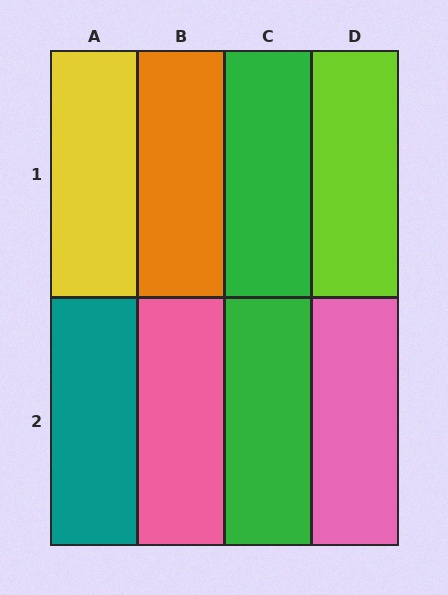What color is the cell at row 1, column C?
Green.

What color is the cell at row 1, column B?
Orange.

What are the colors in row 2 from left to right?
Teal, pink, green, pink.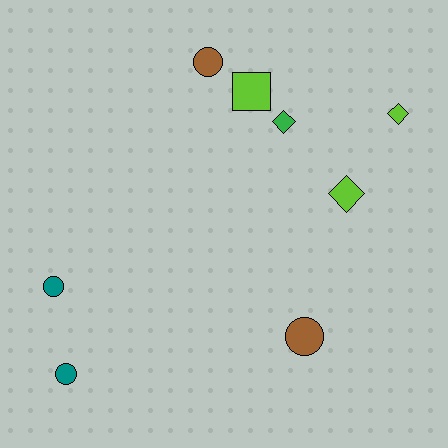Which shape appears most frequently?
Circle, with 4 objects.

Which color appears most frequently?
Lime, with 3 objects.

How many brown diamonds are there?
There are no brown diamonds.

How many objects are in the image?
There are 8 objects.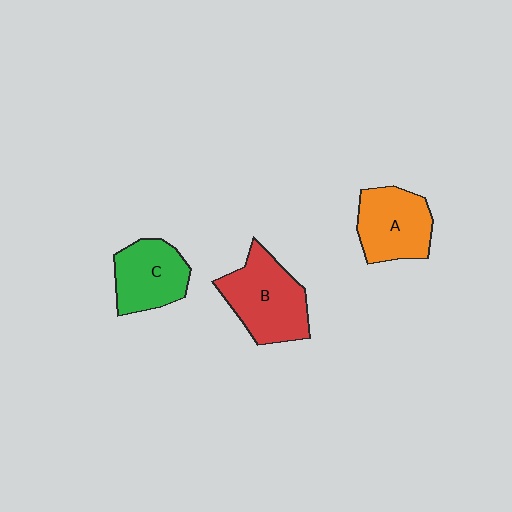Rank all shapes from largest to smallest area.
From largest to smallest: B (red), A (orange), C (green).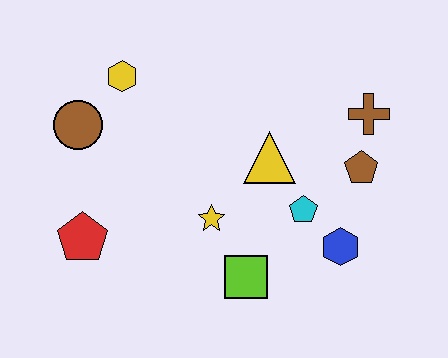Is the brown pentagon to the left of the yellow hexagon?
No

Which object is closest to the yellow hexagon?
The brown circle is closest to the yellow hexagon.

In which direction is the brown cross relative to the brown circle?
The brown cross is to the right of the brown circle.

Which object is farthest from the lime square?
The yellow hexagon is farthest from the lime square.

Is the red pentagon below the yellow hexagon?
Yes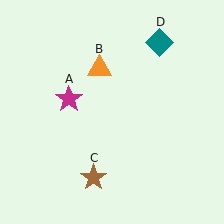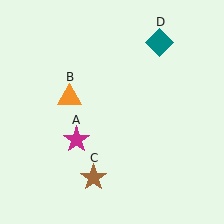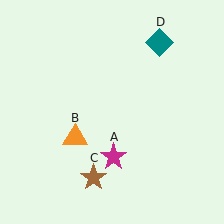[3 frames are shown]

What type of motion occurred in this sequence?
The magenta star (object A), orange triangle (object B) rotated counterclockwise around the center of the scene.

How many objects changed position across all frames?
2 objects changed position: magenta star (object A), orange triangle (object B).